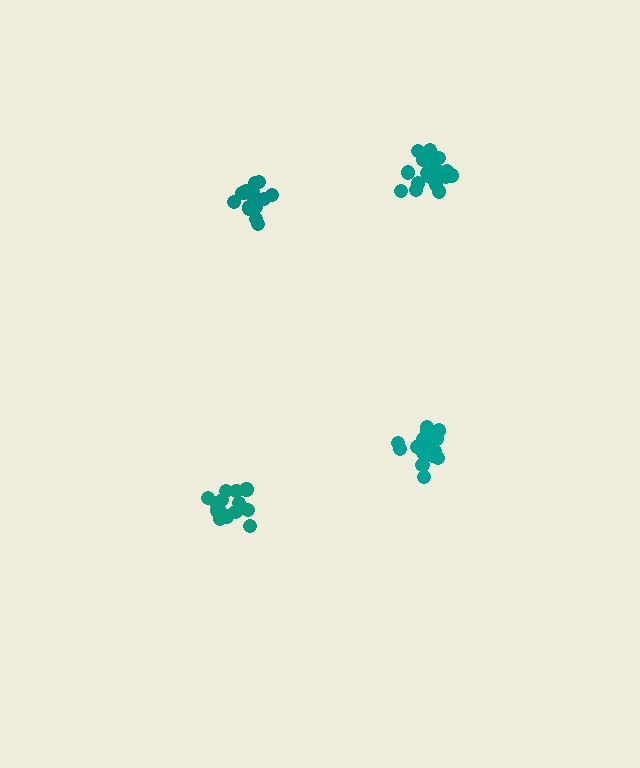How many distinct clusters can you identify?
There are 4 distinct clusters.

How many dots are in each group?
Group 1: 15 dots, Group 2: 16 dots, Group 3: 18 dots, Group 4: 20 dots (69 total).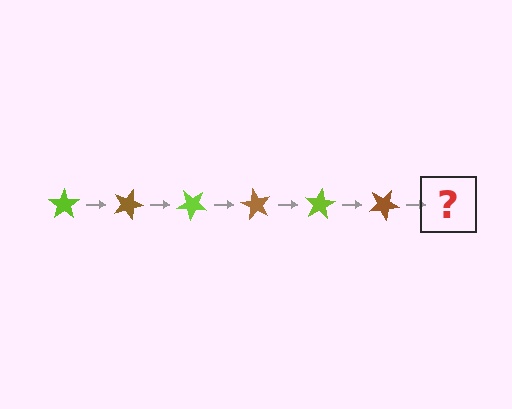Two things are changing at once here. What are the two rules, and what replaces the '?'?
The two rules are that it rotates 20 degrees each step and the color cycles through lime and brown. The '?' should be a lime star, rotated 120 degrees from the start.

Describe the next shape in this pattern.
It should be a lime star, rotated 120 degrees from the start.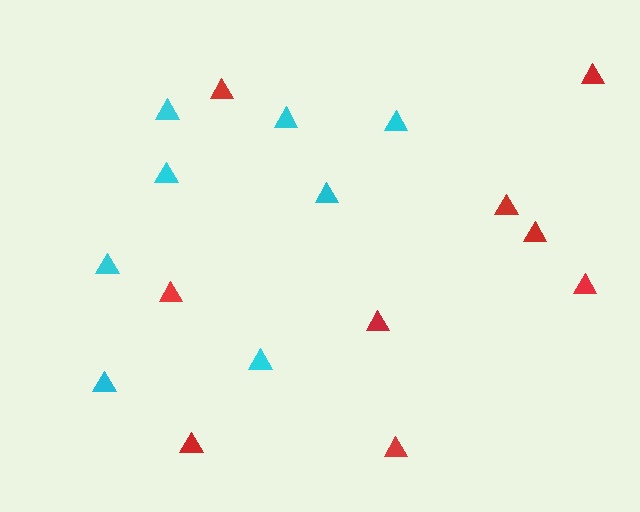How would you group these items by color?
There are 2 groups: one group of cyan triangles (8) and one group of red triangles (9).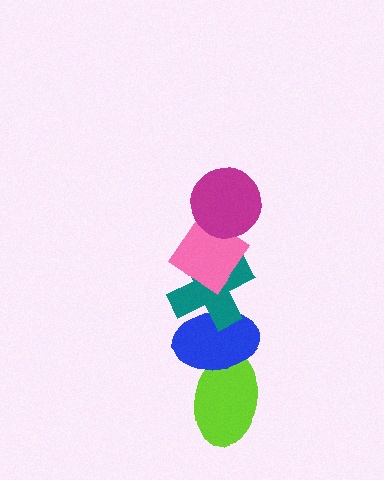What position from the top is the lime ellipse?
The lime ellipse is 5th from the top.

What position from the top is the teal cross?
The teal cross is 3rd from the top.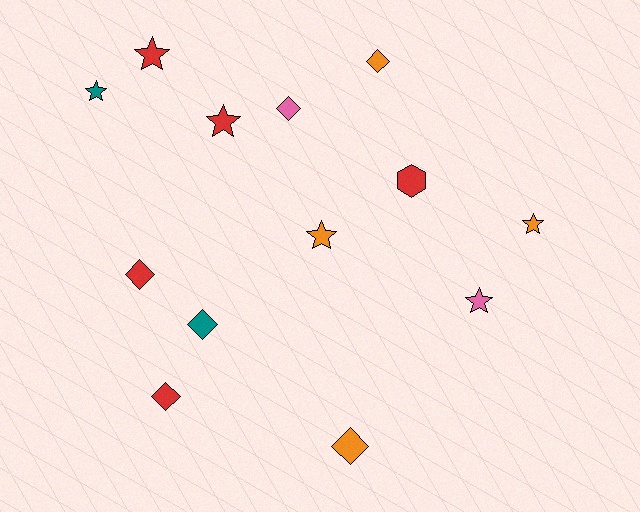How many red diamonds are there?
There are 2 red diamonds.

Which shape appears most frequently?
Diamond, with 6 objects.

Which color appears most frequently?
Red, with 5 objects.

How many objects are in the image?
There are 13 objects.